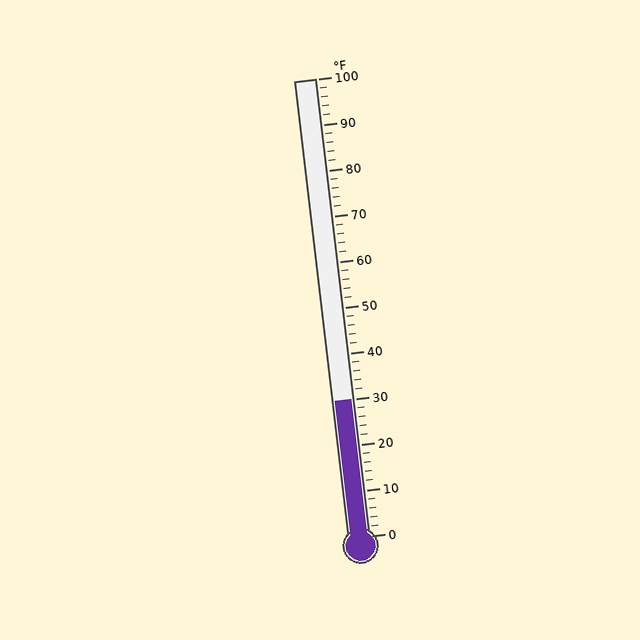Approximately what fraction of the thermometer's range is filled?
The thermometer is filled to approximately 30% of its range.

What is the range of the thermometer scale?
The thermometer scale ranges from 0°F to 100°F.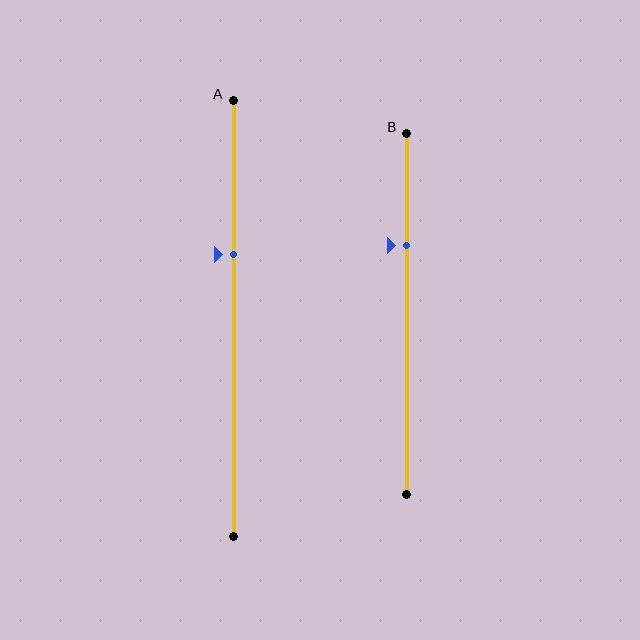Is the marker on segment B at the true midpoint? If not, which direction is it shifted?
No, the marker on segment B is shifted upward by about 19% of the segment length.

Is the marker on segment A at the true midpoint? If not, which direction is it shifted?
No, the marker on segment A is shifted upward by about 15% of the segment length.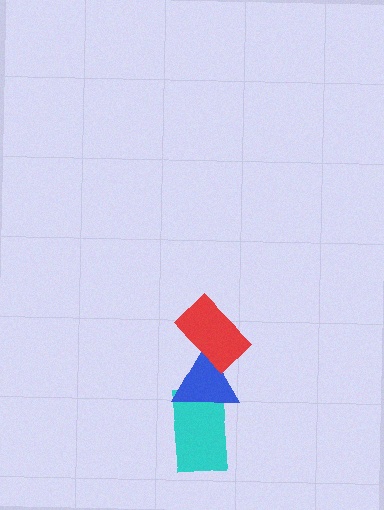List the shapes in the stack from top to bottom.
From top to bottom: the red rectangle, the blue triangle, the cyan rectangle.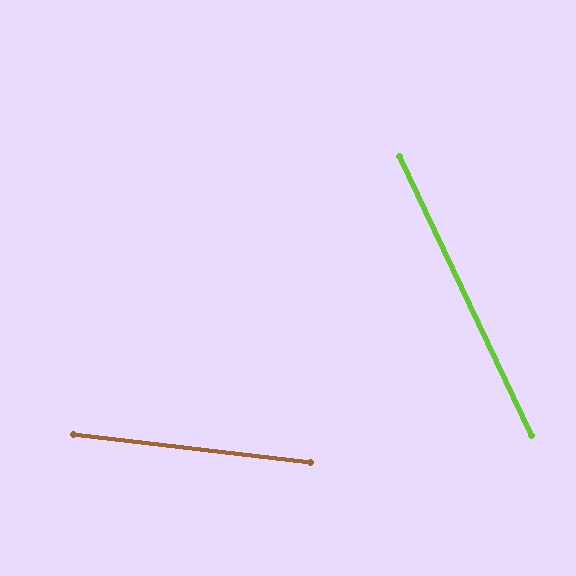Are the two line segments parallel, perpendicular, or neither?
Neither parallel nor perpendicular — they differ by about 58°.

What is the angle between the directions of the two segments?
Approximately 58 degrees.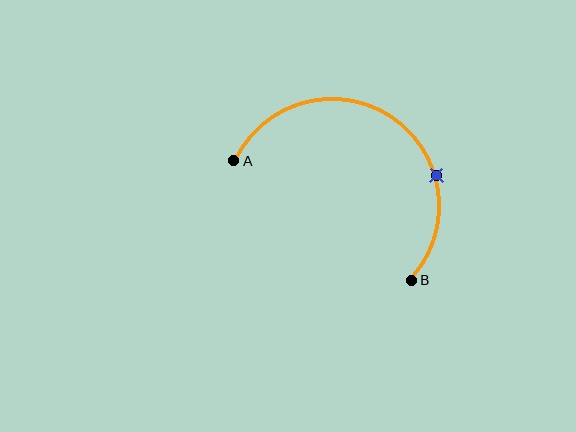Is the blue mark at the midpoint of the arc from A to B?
No. The blue mark lies on the arc but is closer to endpoint B. The arc midpoint would be at the point on the curve equidistant along the arc from both A and B.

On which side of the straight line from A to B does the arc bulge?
The arc bulges above and to the right of the straight line connecting A and B.